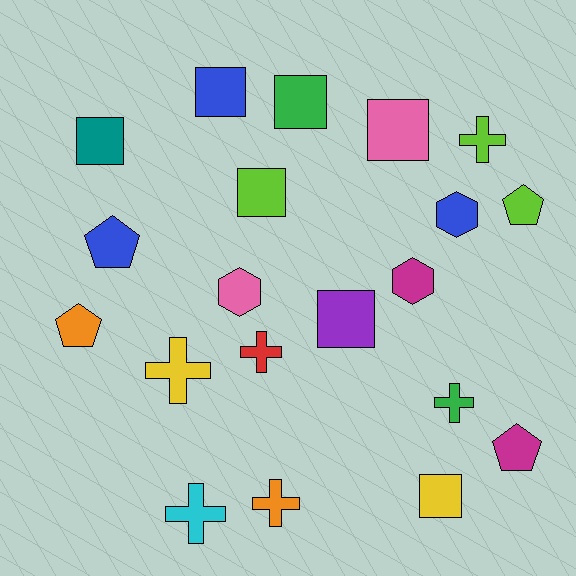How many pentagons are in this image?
There are 4 pentagons.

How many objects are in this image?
There are 20 objects.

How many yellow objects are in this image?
There are 2 yellow objects.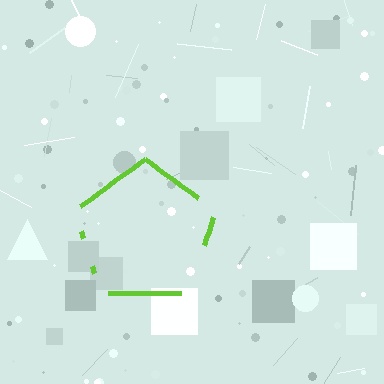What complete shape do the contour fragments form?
The contour fragments form a pentagon.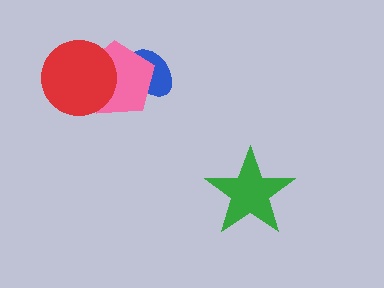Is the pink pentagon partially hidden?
Yes, it is partially covered by another shape.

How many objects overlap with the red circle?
1 object overlaps with the red circle.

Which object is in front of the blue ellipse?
The pink pentagon is in front of the blue ellipse.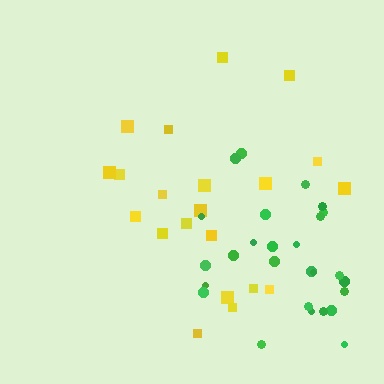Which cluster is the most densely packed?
Green.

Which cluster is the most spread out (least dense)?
Yellow.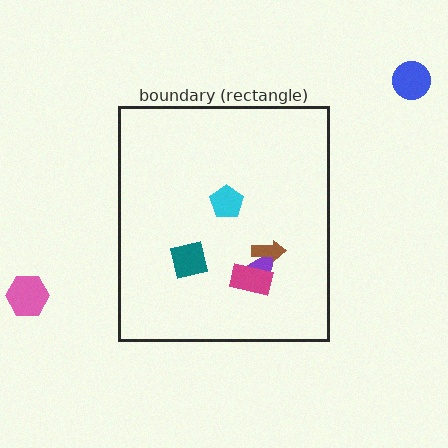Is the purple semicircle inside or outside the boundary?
Inside.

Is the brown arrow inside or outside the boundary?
Inside.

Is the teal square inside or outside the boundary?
Inside.